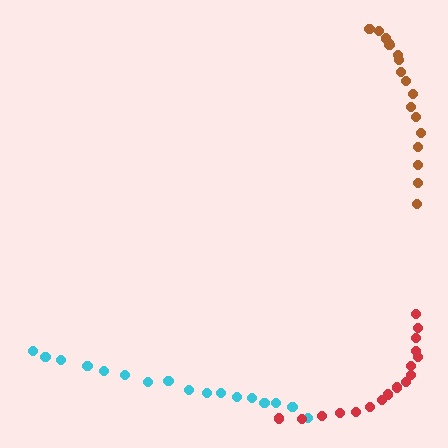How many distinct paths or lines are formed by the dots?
There are 3 distinct paths.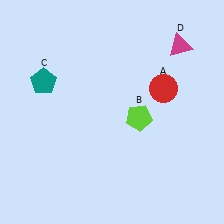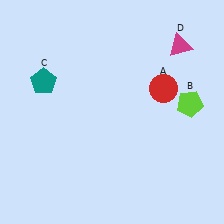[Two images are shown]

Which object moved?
The lime pentagon (B) moved right.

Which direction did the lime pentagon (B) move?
The lime pentagon (B) moved right.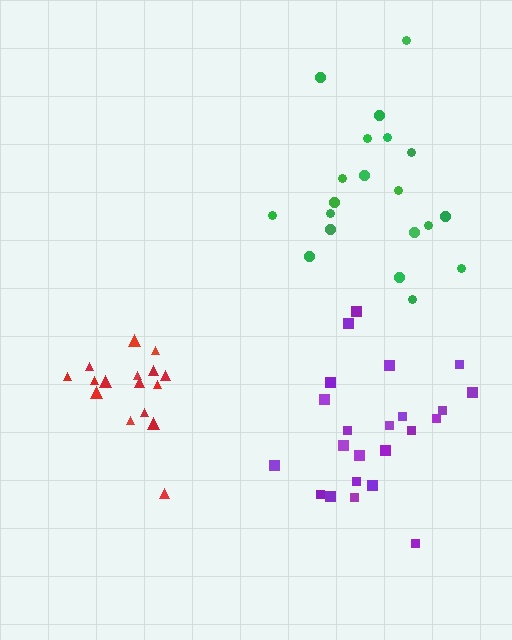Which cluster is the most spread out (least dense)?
Green.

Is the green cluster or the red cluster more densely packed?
Red.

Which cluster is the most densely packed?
Red.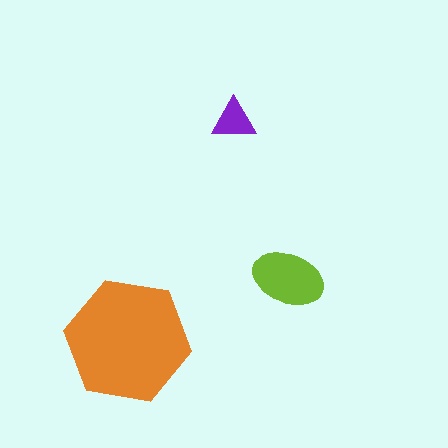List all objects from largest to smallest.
The orange hexagon, the lime ellipse, the purple triangle.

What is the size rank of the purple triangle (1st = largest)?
3rd.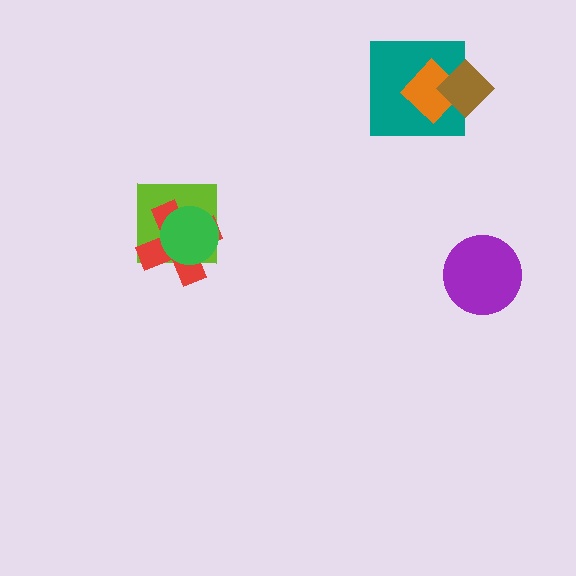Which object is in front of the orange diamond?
The brown diamond is in front of the orange diamond.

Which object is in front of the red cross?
The green circle is in front of the red cross.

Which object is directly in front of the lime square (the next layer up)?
The red cross is directly in front of the lime square.